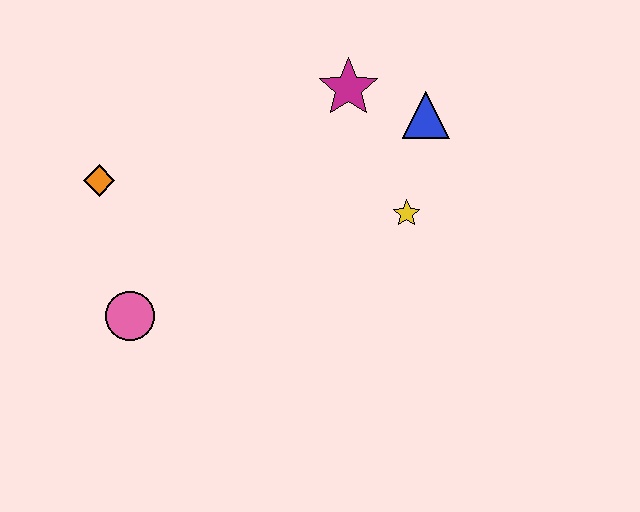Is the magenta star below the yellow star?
No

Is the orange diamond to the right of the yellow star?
No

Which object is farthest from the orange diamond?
The blue triangle is farthest from the orange diamond.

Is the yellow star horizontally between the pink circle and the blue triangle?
Yes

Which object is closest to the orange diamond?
The pink circle is closest to the orange diamond.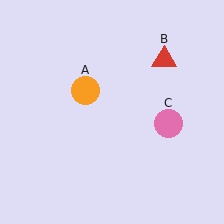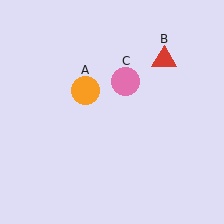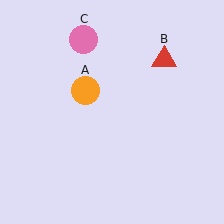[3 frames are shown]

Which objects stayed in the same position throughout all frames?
Orange circle (object A) and red triangle (object B) remained stationary.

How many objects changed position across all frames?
1 object changed position: pink circle (object C).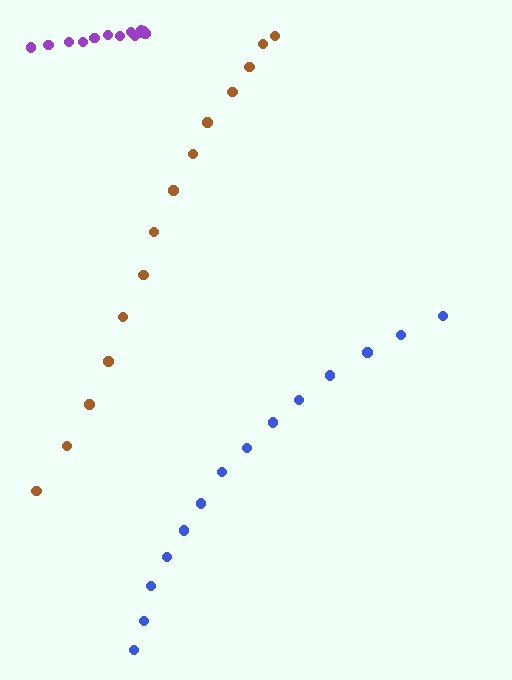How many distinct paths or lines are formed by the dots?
There are 3 distinct paths.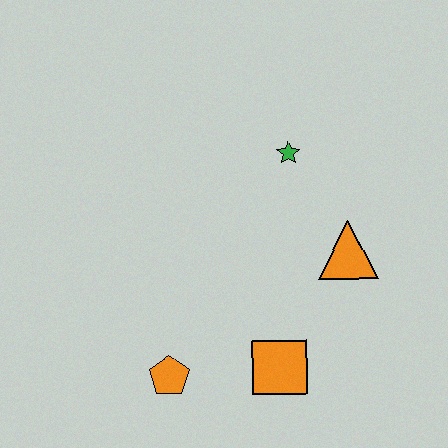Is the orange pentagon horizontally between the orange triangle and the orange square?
No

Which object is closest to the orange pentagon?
The orange square is closest to the orange pentagon.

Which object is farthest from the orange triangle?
The orange pentagon is farthest from the orange triangle.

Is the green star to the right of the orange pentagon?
Yes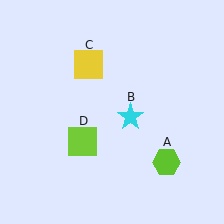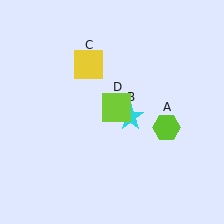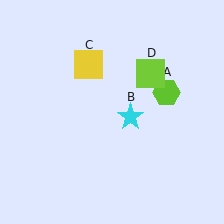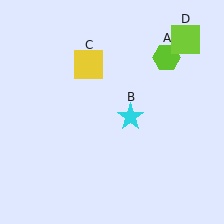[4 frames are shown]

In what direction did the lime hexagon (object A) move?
The lime hexagon (object A) moved up.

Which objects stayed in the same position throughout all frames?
Cyan star (object B) and yellow square (object C) remained stationary.